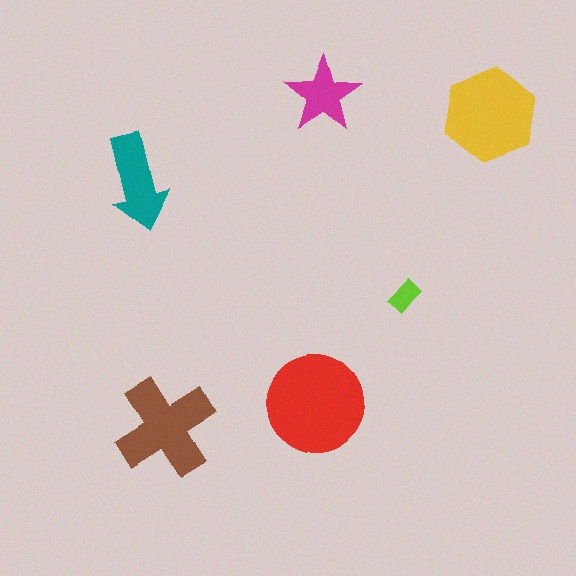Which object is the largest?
The red circle.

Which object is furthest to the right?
The yellow hexagon is rightmost.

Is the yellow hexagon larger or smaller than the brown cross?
Larger.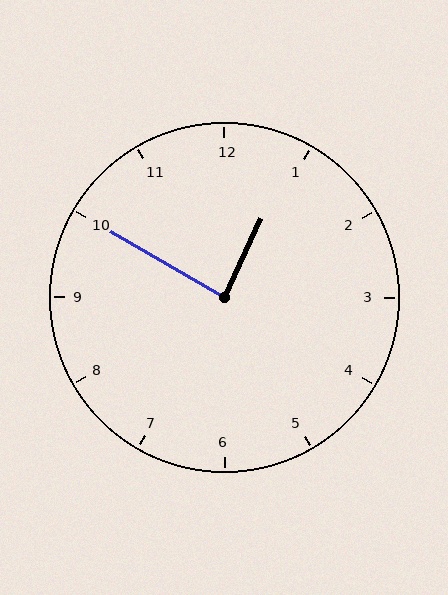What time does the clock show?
12:50.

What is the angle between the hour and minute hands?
Approximately 85 degrees.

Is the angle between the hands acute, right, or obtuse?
It is right.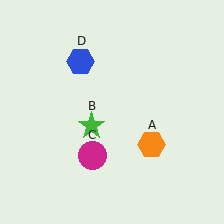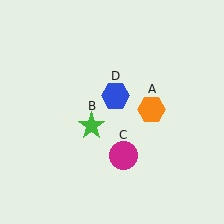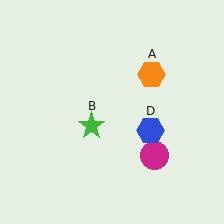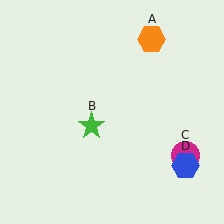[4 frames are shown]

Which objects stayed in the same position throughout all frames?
Green star (object B) remained stationary.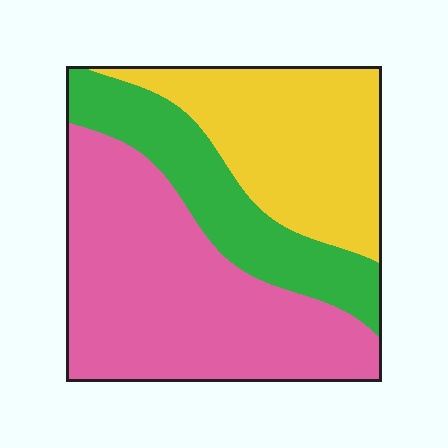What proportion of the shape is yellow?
Yellow takes up about one third (1/3) of the shape.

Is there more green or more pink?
Pink.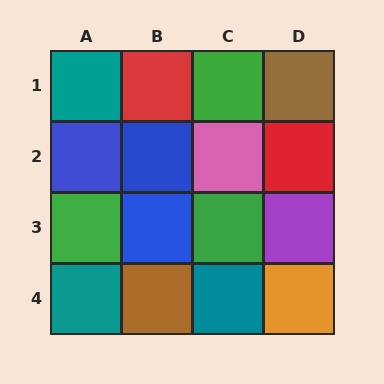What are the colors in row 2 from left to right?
Blue, blue, pink, red.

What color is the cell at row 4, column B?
Brown.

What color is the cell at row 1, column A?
Teal.